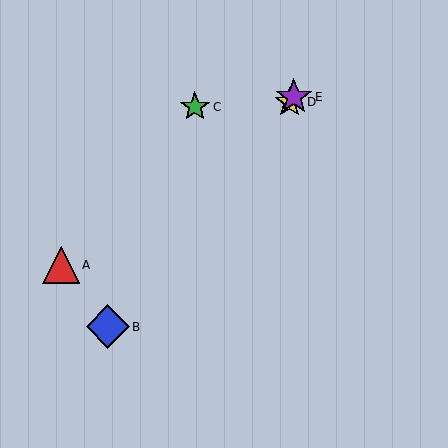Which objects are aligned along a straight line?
Objects B, D, E are aligned along a straight line.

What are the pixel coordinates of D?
Object D is at (289, 102).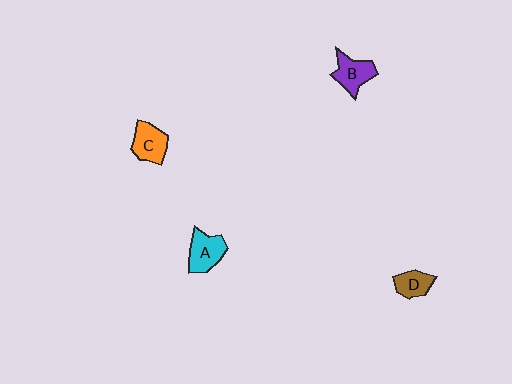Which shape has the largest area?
Shape A (cyan).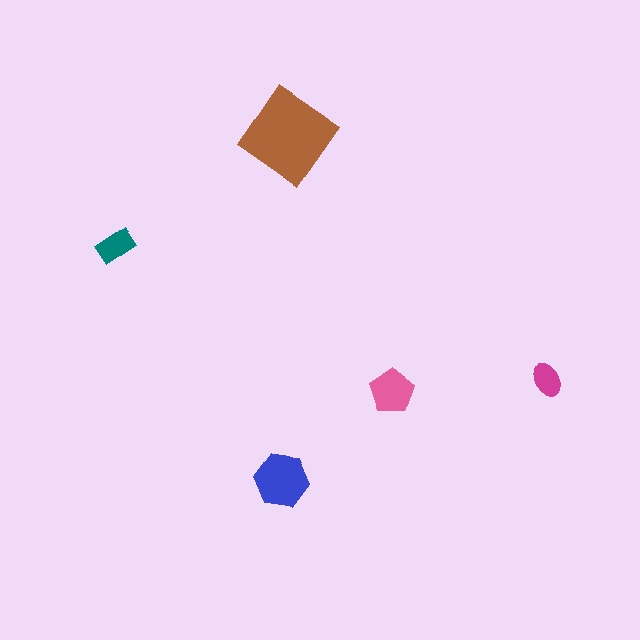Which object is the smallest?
The magenta ellipse.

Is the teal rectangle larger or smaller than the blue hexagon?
Smaller.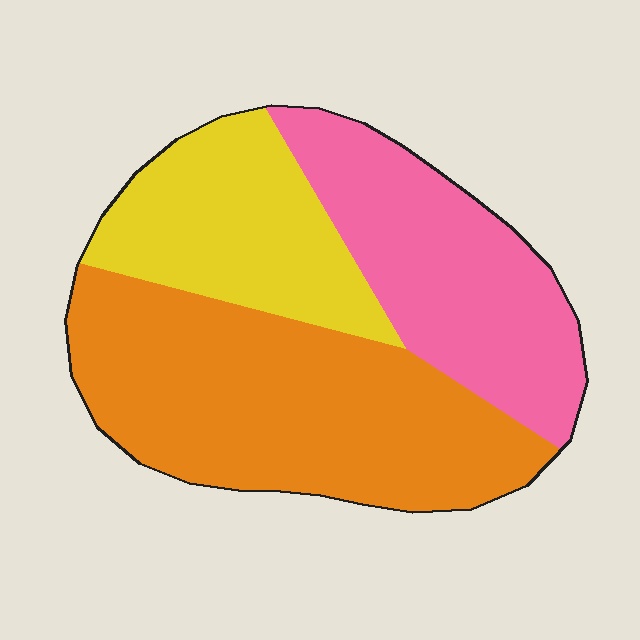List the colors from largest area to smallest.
From largest to smallest: orange, pink, yellow.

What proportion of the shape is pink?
Pink takes up between a quarter and a half of the shape.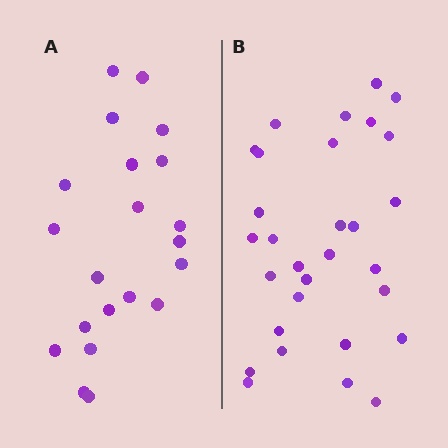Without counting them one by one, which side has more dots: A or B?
Region B (the right region) has more dots.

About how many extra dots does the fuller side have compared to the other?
Region B has roughly 8 or so more dots than region A.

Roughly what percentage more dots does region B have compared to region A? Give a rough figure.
About 45% more.